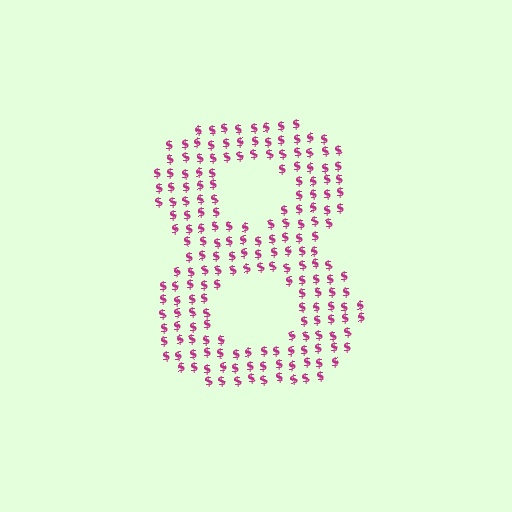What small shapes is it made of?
It is made of small dollar signs.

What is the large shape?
The large shape is the digit 8.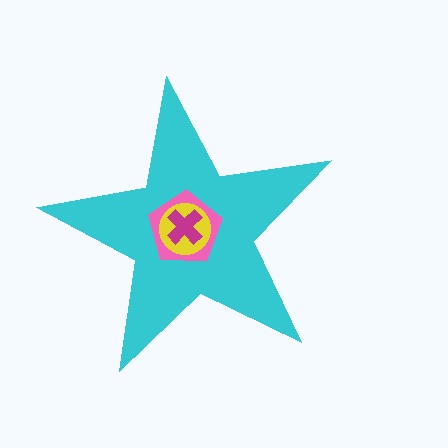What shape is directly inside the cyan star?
The pink pentagon.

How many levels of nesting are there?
4.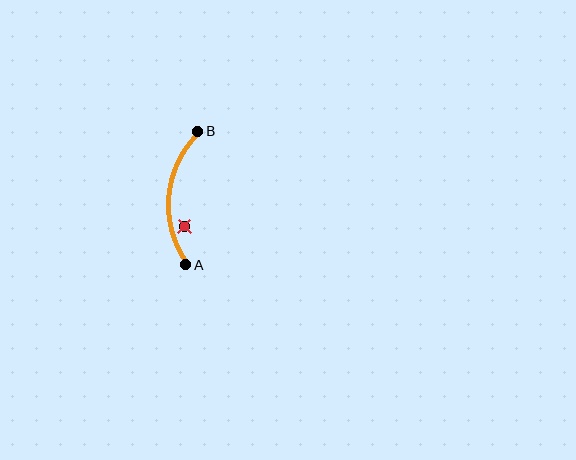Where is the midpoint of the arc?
The arc midpoint is the point on the curve farthest from the straight line joining A and B. It sits to the left of that line.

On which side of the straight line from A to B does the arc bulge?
The arc bulges to the left of the straight line connecting A and B.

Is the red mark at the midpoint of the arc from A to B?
No — the red mark does not lie on the arc at all. It sits slightly inside the curve.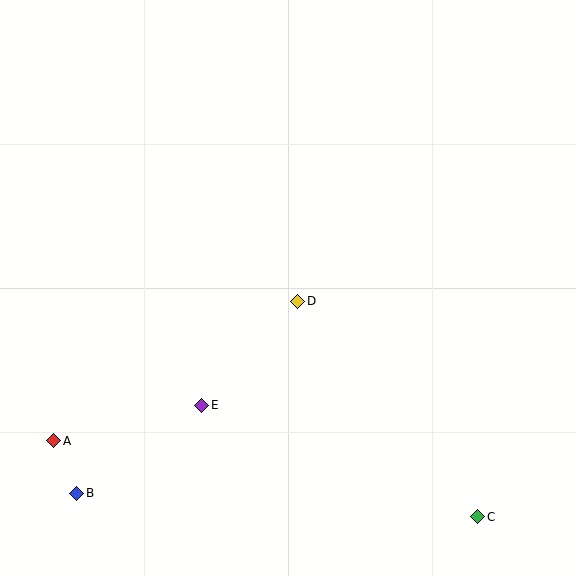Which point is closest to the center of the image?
Point D at (298, 301) is closest to the center.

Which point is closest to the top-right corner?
Point D is closest to the top-right corner.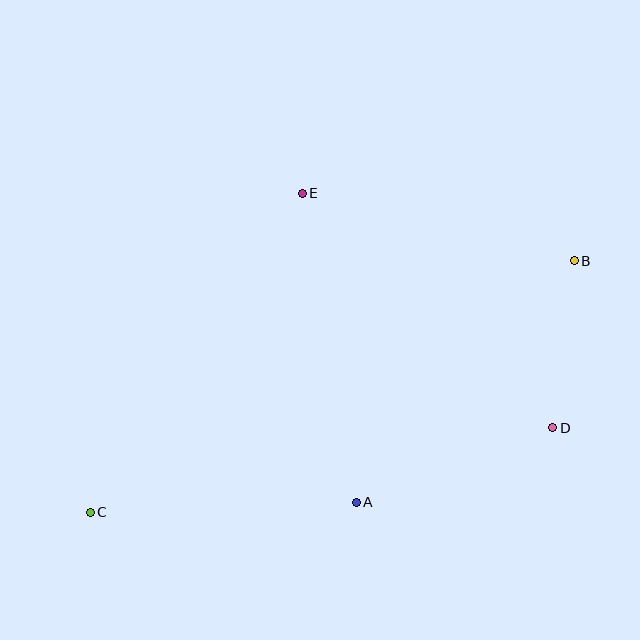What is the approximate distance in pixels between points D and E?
The distance between D and E is approximately 343 pixels.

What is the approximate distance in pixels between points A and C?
The distance between A and C is approximately 266 pixels.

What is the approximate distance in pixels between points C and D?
The distance between C and D is approximately 470 pixels.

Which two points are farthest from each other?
Points B and C are farthest from each other.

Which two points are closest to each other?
Points B and D are closest to each other.